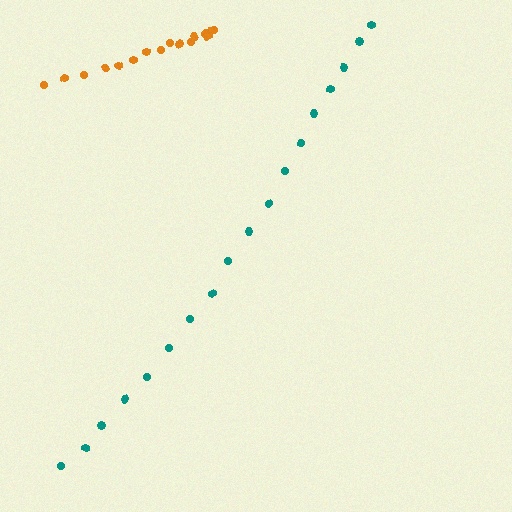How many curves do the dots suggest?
There are 2 distinct paths.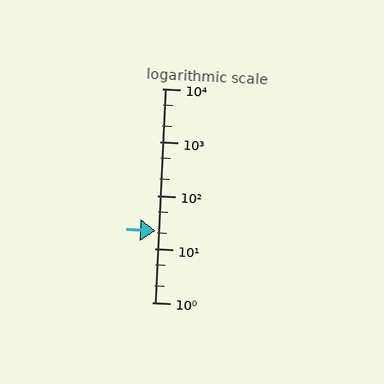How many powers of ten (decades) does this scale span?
The scale spans 4 decades, from 1 to 10000.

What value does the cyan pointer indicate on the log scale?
The pointer indicates approximately 22.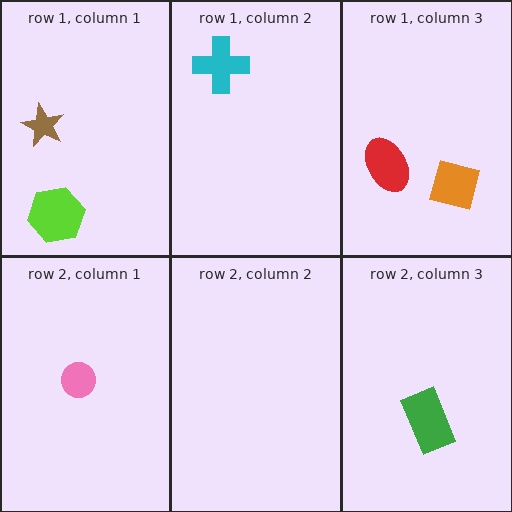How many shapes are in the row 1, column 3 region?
2.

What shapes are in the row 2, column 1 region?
The pink circle.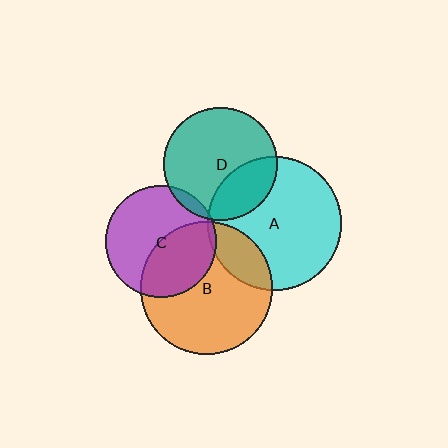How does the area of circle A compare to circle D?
Approximately 1.4 times.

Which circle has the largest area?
Circle A (cyan).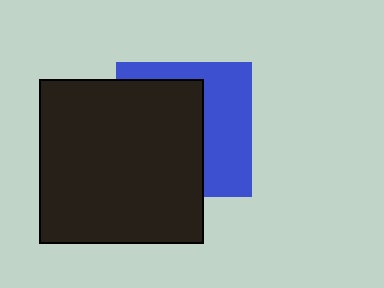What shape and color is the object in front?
The object in front is a black square.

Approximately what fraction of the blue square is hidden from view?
Roughly 56% of the blue square is hidden behind the black square.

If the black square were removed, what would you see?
You would see the complete blue square.